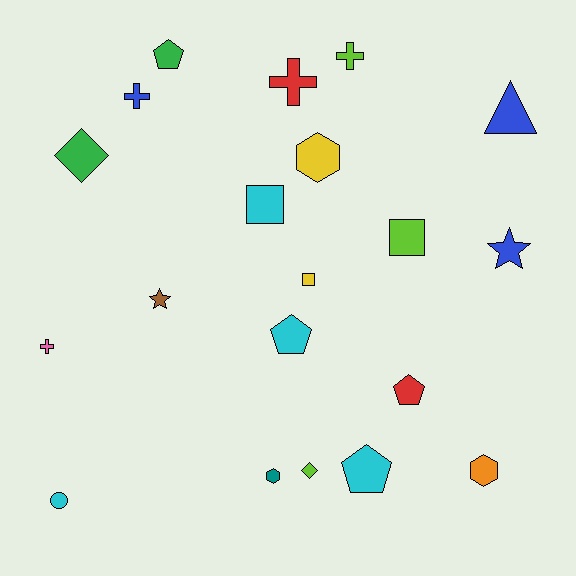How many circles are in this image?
There is 1 circle.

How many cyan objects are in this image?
There are 4 cyan objects.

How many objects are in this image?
There are 20 objects.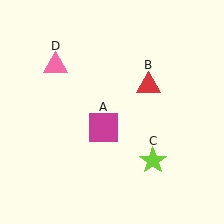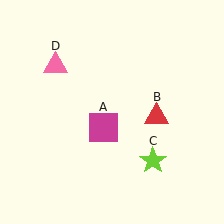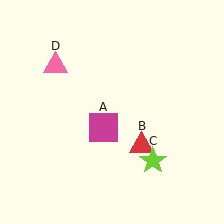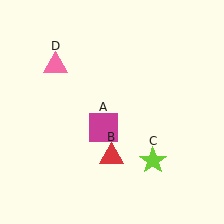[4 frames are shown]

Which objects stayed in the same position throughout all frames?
Magenta square (object A) and lime star (object C) and pink triangle (object D) remained stationary.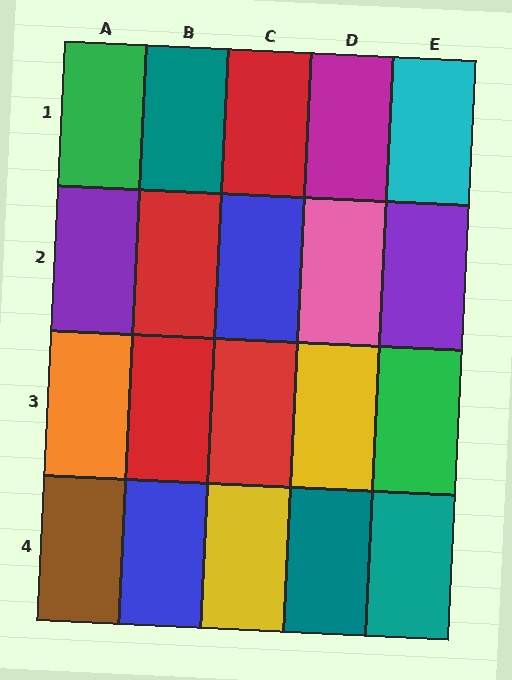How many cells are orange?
1 cell is orange.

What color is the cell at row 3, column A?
Orange.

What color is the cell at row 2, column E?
Purple.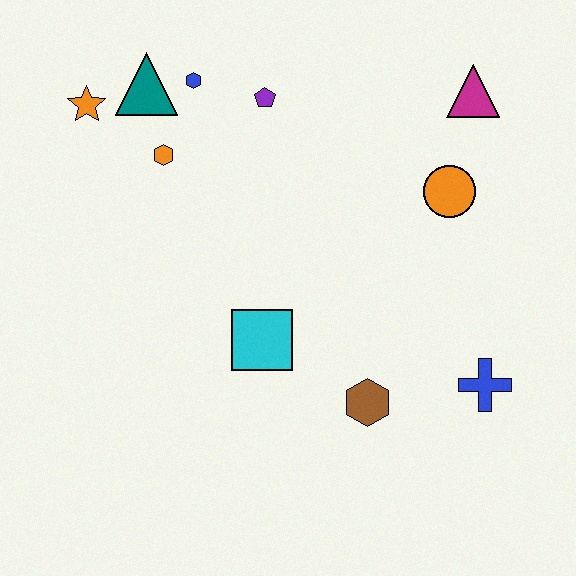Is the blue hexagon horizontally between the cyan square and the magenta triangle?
No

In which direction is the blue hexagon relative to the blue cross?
The blue hexagon is above the blue cross.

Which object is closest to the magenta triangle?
The orange circle is closest to the magenta triangle.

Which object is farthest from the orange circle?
The orange star is farthest from the orange circle.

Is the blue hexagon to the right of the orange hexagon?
Yes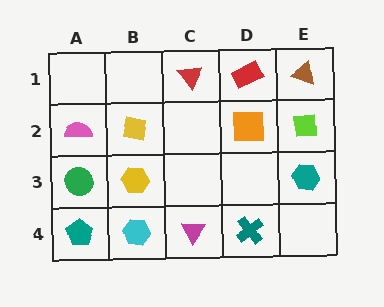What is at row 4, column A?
A teal pentagon.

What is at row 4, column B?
A cyan hexagon.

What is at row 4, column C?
A magenta triangle.